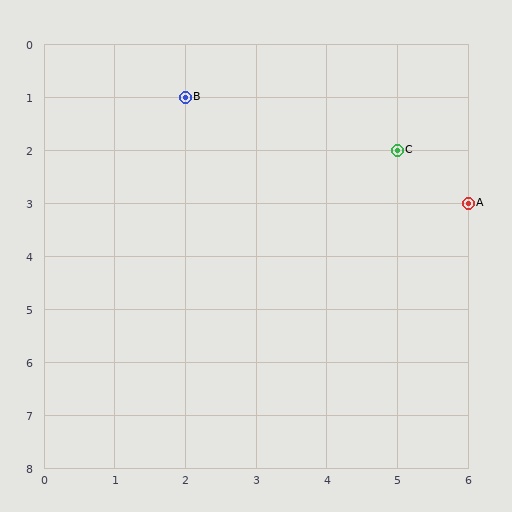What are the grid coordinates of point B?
Point B is at grid coordinates (2, 1).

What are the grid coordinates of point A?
Point A is at grid coordinates (6, 3).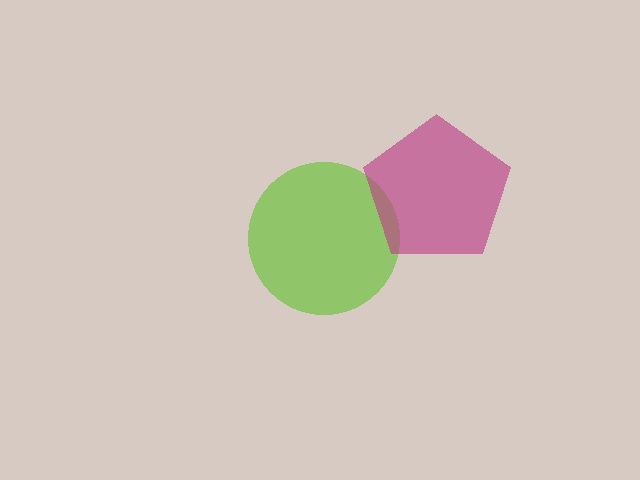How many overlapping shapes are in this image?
There are 2 overlapping shapes in the image.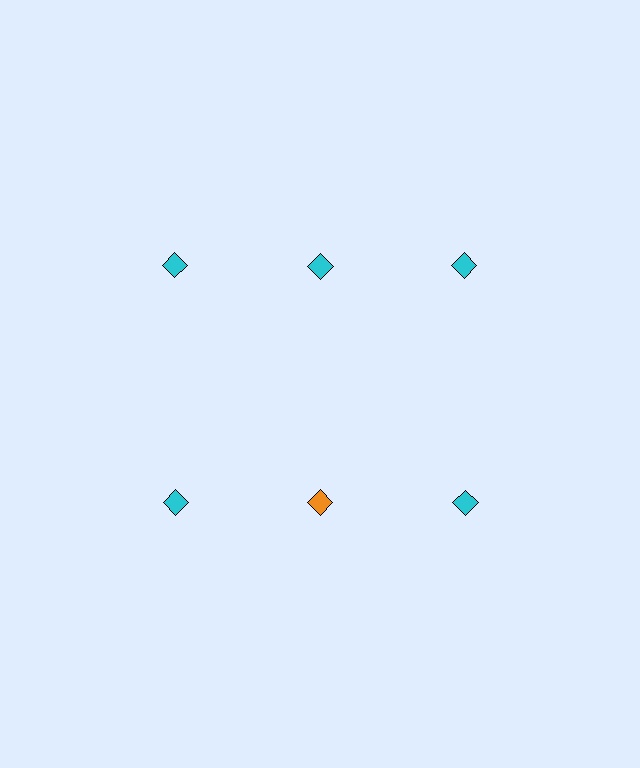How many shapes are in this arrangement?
There are 6 shapes arranged in a grid pattern.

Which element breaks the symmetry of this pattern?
The orange diamond in the second row, second from left column breaks the symmetry. All other shapes are cyan diamonds.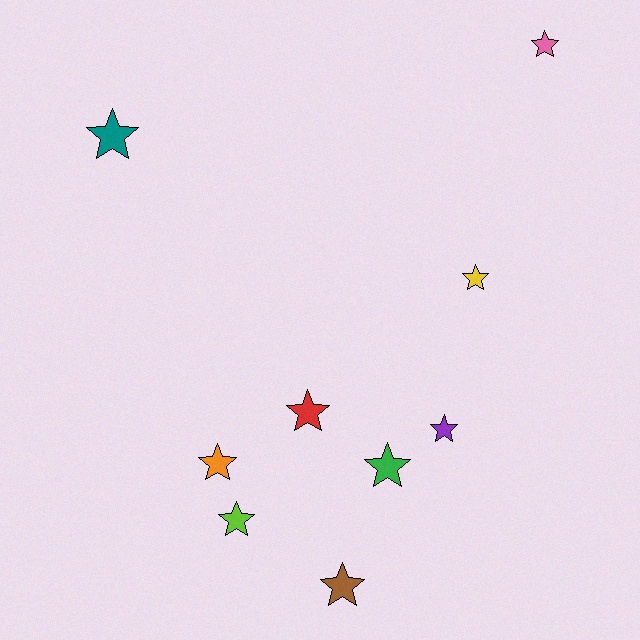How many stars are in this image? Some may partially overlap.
There are 9 stars.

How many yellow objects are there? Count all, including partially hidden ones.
There is 1 yellow object.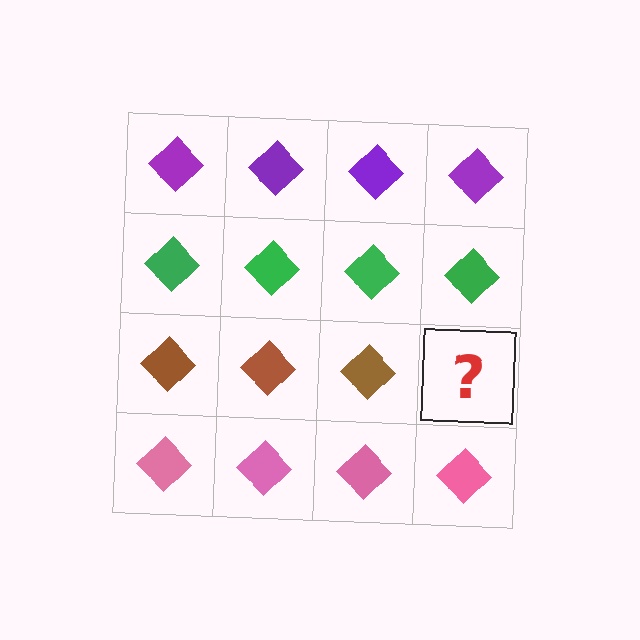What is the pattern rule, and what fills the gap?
The rule is that each row has a consistent color. The gap should be filled with a brown diamond.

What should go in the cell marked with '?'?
The missing cell should contain a brown diamond.